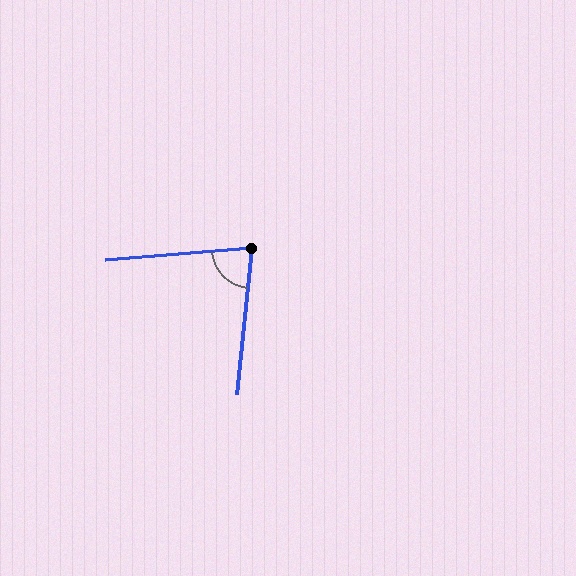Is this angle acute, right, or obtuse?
It is acute.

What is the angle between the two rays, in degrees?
Approximately 80 degrees.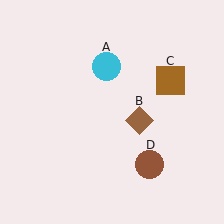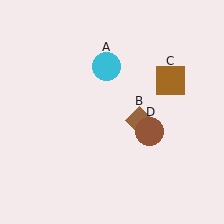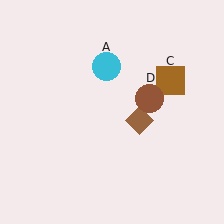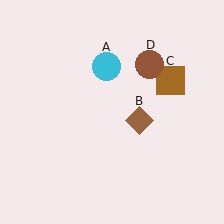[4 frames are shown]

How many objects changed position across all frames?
1 object changed position: brown circle (object D).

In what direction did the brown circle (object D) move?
The brown circle (object D) moved up.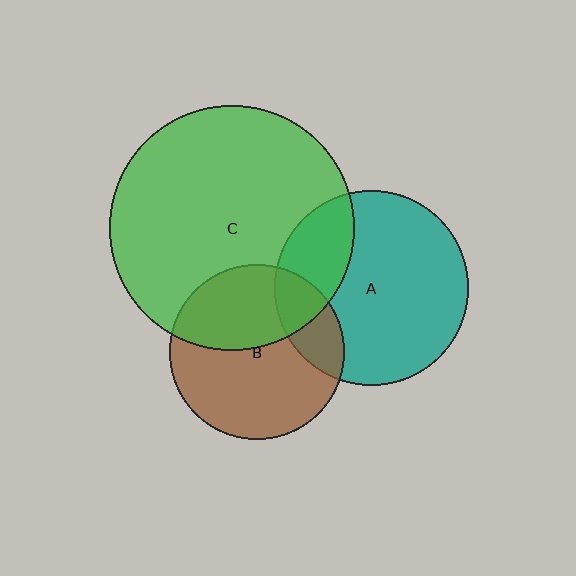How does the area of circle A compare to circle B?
Approximately 1.2 times.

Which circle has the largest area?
Circle C (green).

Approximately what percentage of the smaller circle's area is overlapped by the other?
Approximately 25%.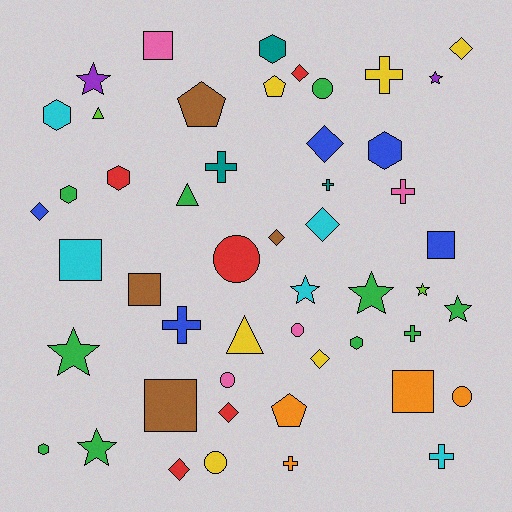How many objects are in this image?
There are 50 objects.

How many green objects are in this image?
There are 10 green objects.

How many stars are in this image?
There are 8 stars.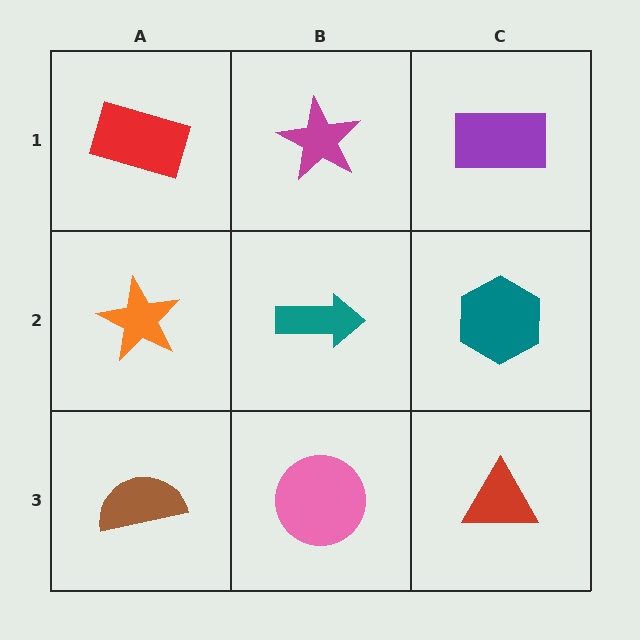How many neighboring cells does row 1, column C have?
2.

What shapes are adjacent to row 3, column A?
An orange star (row 2, column A), a pink circle (row 3, column B).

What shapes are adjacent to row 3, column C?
A teal hexagon (row 2, column C), a pink circle (row 3, column B).